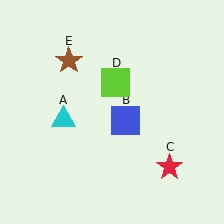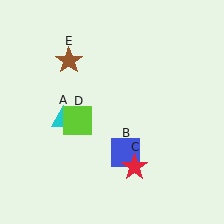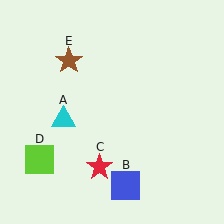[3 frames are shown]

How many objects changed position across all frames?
3 objects changed position: blue square (object B), red star (object C), lime square (object D).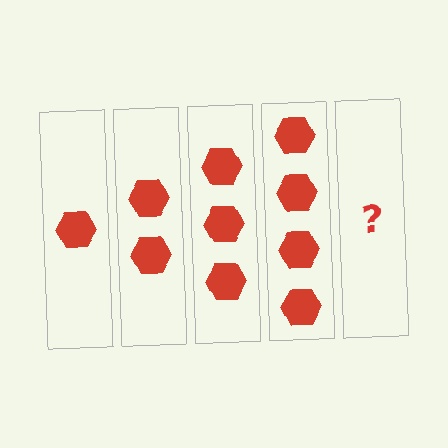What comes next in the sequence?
The next element should be 5 hexagons.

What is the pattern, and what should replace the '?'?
The pattern is that each step adds one more hexagon. The '?' should be 5 hexagons.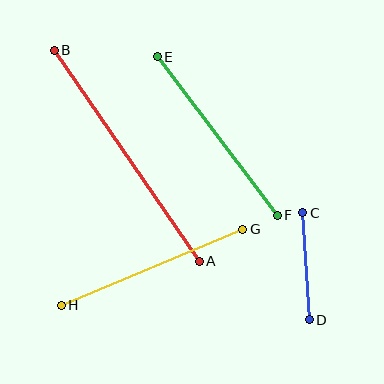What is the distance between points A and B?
The distance is approximately 256 pixels.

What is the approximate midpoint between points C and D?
The midpoint is at approximately (306, 266) pixels.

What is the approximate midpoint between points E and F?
The midpoint is at approximately (217, 136) pixels.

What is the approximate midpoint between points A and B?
The midpoint is at approximately (127, 156) pixels.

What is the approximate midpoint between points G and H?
The midpoint is at approximately (152, 267) pixels.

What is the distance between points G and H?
The distance is approximately 197 pixels.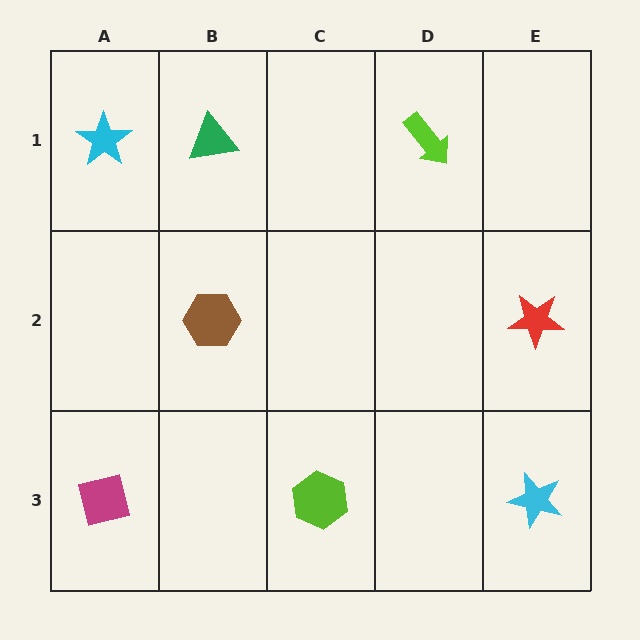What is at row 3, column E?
A cyan star.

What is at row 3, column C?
A lime hexagon.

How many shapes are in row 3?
3 shapes.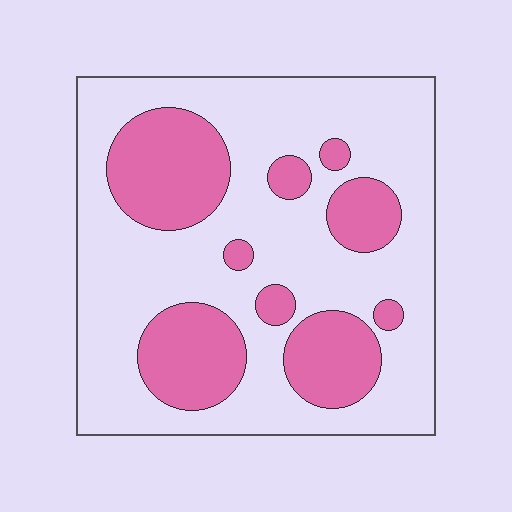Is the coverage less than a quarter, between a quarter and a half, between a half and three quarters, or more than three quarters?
Between a quarter and a half.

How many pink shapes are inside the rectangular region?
9.